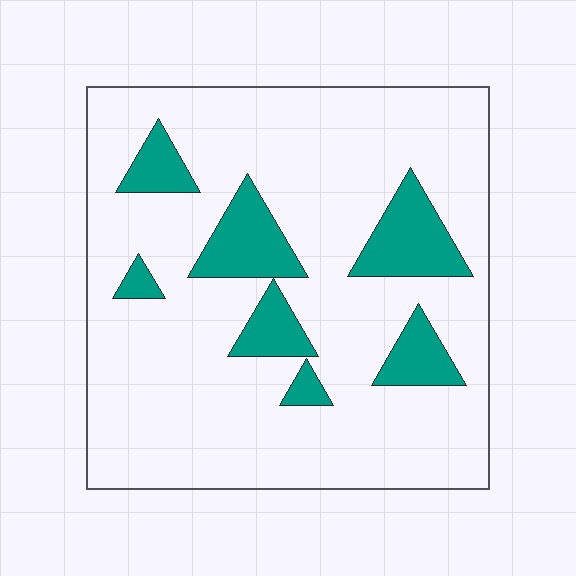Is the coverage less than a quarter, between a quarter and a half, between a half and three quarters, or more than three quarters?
Less than a quarter.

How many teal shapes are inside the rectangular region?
7.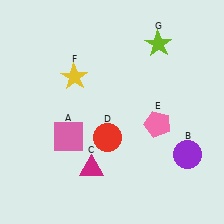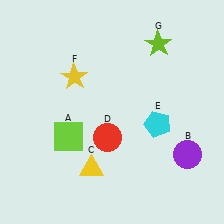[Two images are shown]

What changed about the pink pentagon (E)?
In Image 1, E is pink. In Image 2, it changed to cyan.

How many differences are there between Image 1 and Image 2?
There are 3 differences between the two images.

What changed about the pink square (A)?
In Image 1, A is pink. In Image 2, it changed to lime.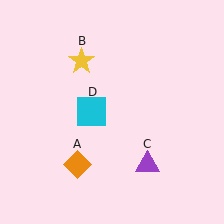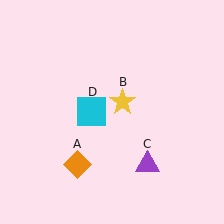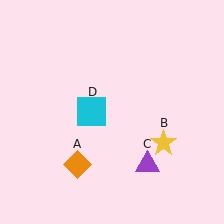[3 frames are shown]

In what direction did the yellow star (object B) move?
The yellow star (object B) moved down and to the right.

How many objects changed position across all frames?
1 object changed position: yellow star (object B).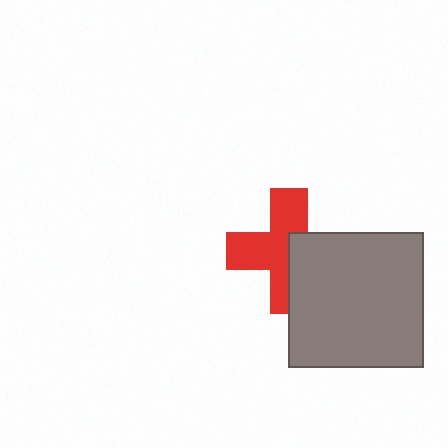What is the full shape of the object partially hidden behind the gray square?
The partially hidden object is a red cross.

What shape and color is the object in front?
The object in front is a gray square.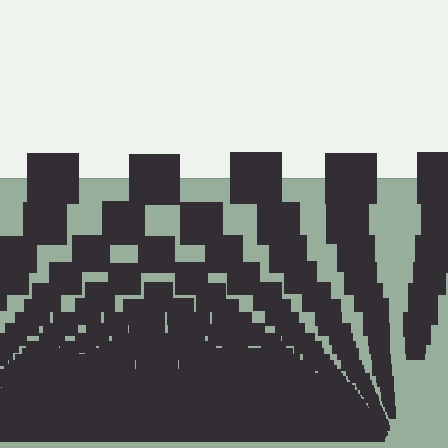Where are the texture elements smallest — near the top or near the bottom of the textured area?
Near the bottom.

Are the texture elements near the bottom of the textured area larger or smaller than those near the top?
Smaller. The gradient is inverted — elements near the bottom are smaller and denser.